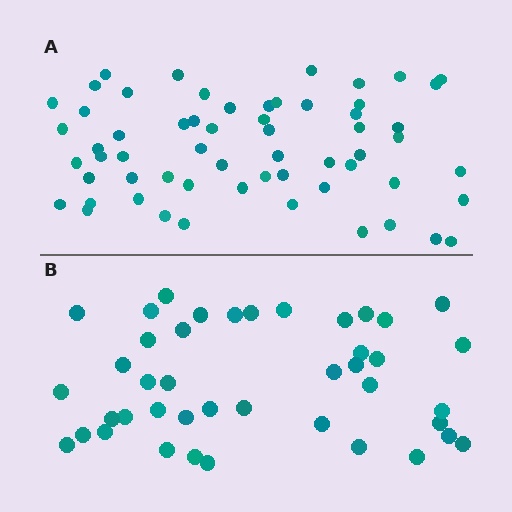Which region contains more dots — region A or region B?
Region A (the top region) has more dots.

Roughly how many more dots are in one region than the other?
Region A has approximately 20 more dots than region B.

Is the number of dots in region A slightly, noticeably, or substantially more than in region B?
Region A has noticeably more, but not dramatically so. The ratio is roughly 1.4 to 1.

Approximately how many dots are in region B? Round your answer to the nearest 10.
About 40 dots. (The exact count is 42, which rounds to 40.)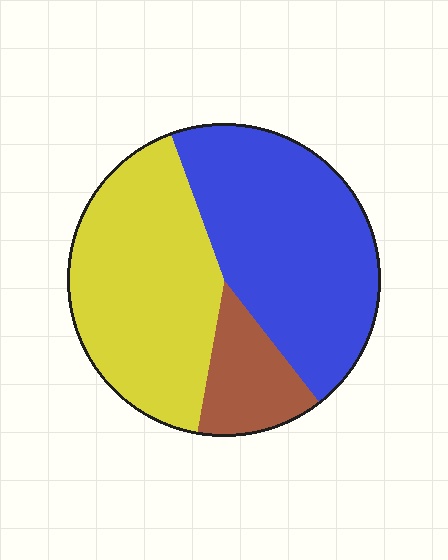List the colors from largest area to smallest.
From largest to smallest: blue, yellow, brown.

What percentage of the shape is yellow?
Yellow takes up between a third and a half of the shape.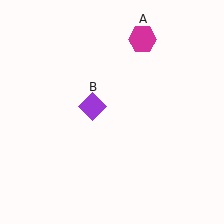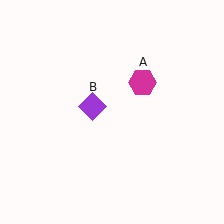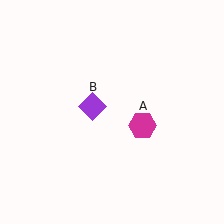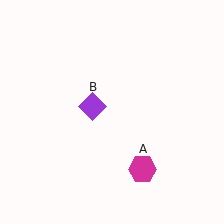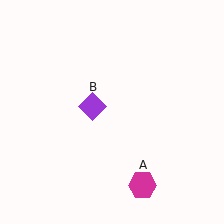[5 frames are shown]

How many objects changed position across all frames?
1 object changed position: magenta hexagon (object A).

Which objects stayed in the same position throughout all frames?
Purple diamond (object B) remained stationary.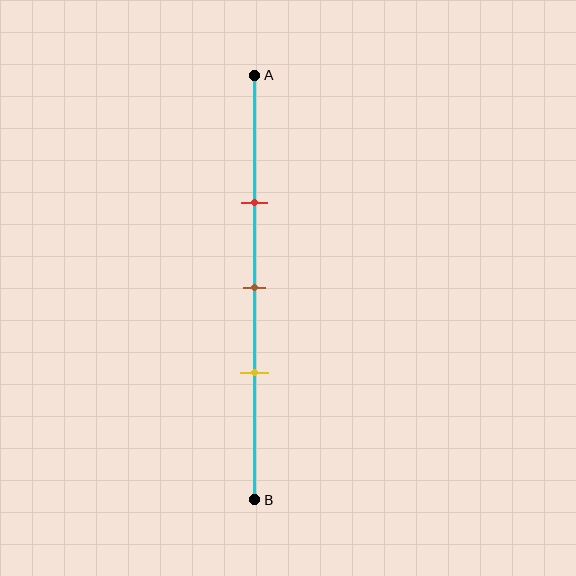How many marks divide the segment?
There are 3 marks dividing the segment.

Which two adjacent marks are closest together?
The brown and yellow marks are the closest adjacent pair.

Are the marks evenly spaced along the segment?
Yes, the marks are approximately evenly spaced.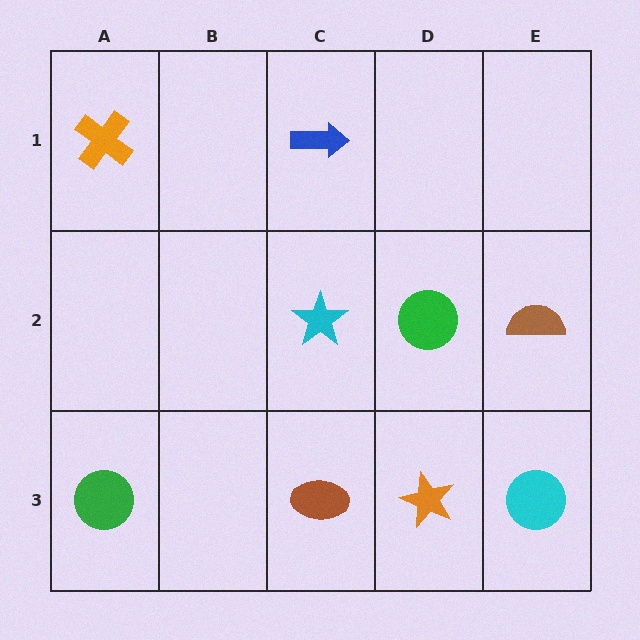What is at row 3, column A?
A green circle.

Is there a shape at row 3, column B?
No, that cell is empty.